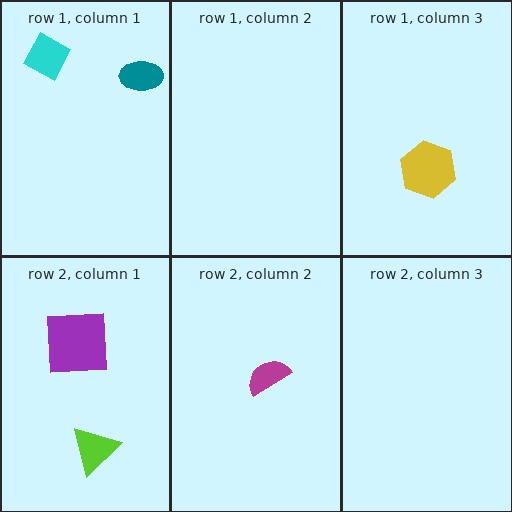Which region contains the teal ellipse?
The row 1, column 1 region.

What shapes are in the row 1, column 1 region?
The cyan diamond, the teal ellipse.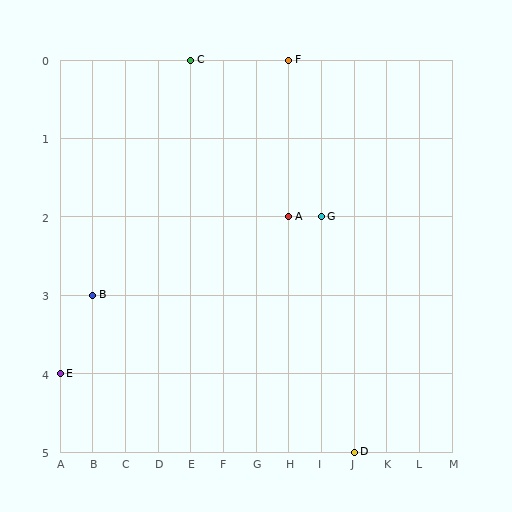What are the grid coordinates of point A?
Point A is at grid coordinates (H, 2).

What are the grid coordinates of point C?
Point C is at grid coordinates (E, 0).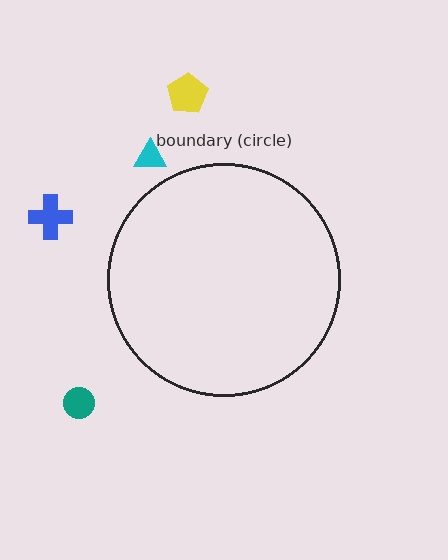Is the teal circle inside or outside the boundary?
Outside.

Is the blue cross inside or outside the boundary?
Outside.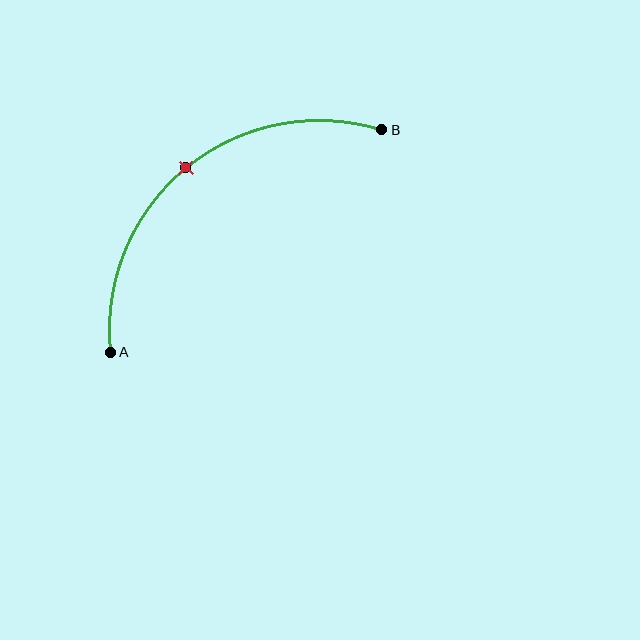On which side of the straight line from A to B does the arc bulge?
The arc bulges above and to the left of the straight line connecting A and B.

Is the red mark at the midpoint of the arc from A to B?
Yes. The red mark lies on the arc at equal arc-length from both A and B — it is the arc midpoint.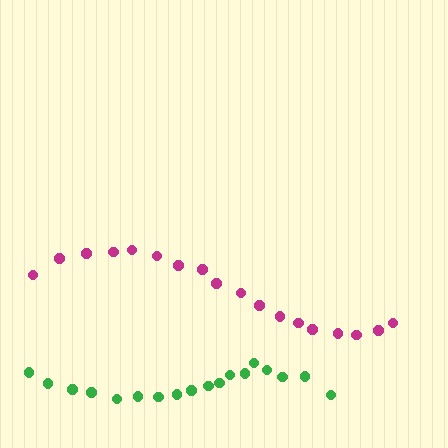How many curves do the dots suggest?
There are 2 distinct paths.